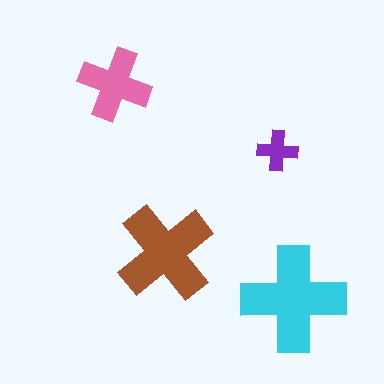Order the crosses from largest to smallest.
the cyan one, the brown one, the pink one, the purple one.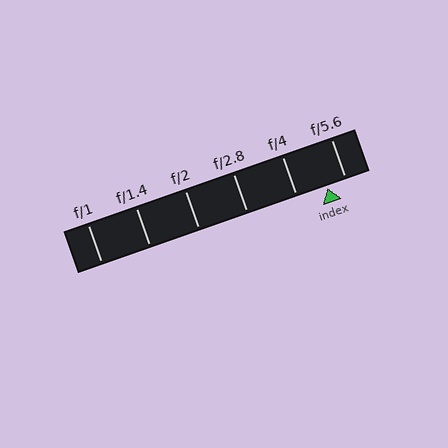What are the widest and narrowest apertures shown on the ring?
The widest aperture shown is f/1 and the narrowest is f/5.6.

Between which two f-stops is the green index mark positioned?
The index mark is between f/4 and f/5.6.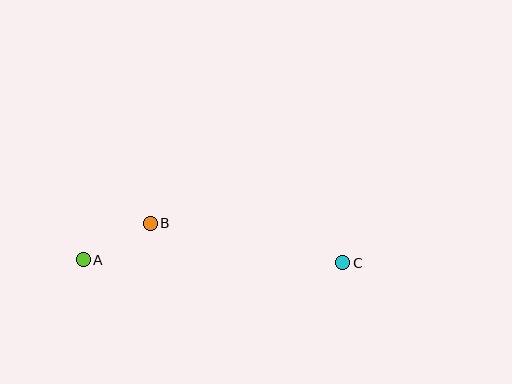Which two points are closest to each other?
Points A and B are closest to each other.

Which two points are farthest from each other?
Points A and C are farthest from each other.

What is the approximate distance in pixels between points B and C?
The distance between B and C is approximately 197 pixels.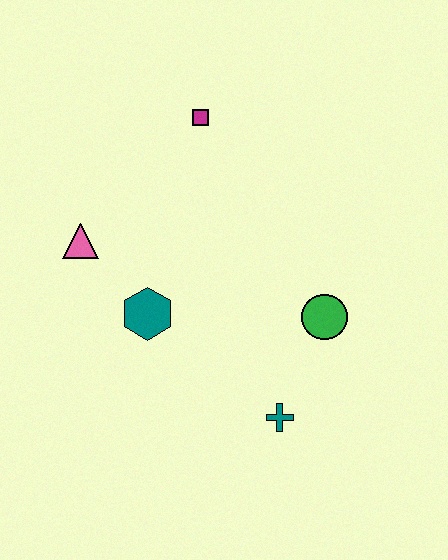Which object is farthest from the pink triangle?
The teal cross is farthest from the pink triangle.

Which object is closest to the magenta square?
The pink triangle is closest to the magenta square.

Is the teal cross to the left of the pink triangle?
No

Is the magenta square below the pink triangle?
No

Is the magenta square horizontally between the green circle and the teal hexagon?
Yes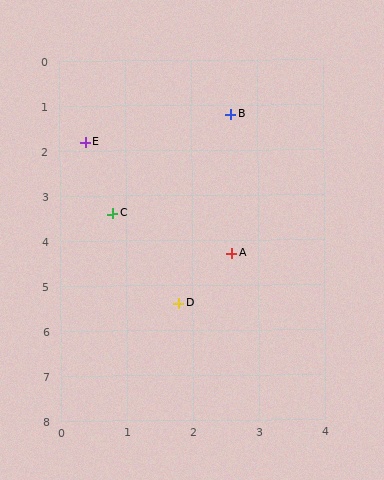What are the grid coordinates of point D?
Point D is at approximately (1.8, 5.4).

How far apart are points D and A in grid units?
Points D and A are about 1.4 grid units apart.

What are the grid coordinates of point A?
Point A is at approximately (2.6, 4.3).